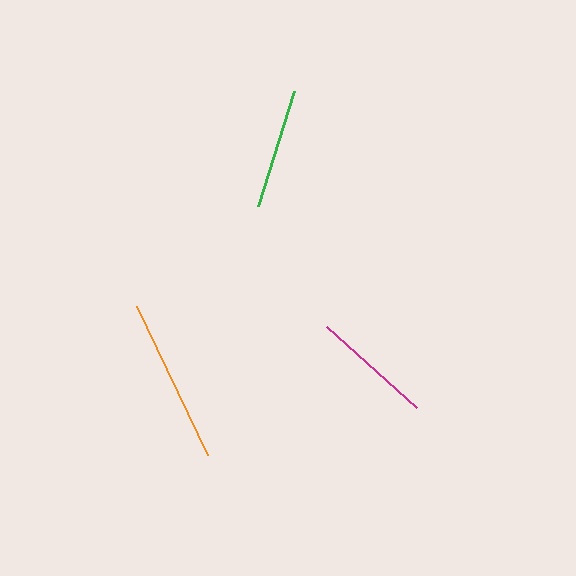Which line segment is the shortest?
The magenta line is the shortest at approximately 120 pixels.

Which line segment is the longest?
The orange line is the longest at approximately 165 pixels.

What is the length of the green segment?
The green segment is approximately 121 pixels long.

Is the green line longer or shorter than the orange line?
The orange line is longer than the green line.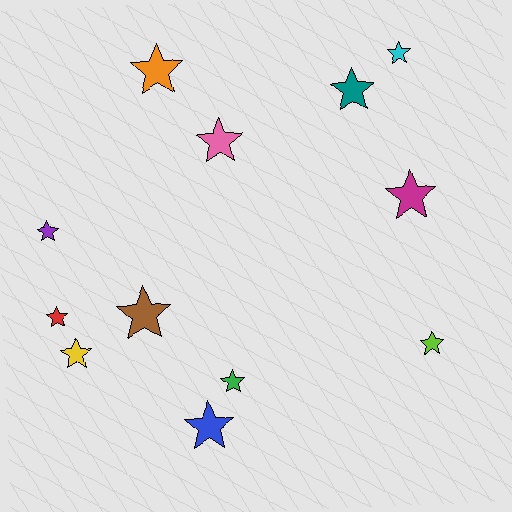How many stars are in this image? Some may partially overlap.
There are 12 stars.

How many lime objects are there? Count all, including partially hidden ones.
There is 1 lime object.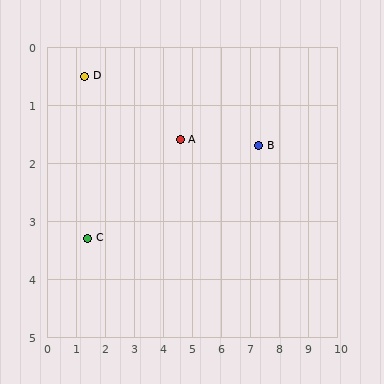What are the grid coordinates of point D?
Point D is at approximately (1.3, 0.5).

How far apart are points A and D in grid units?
Points A and D are about 3.5 grid units apart.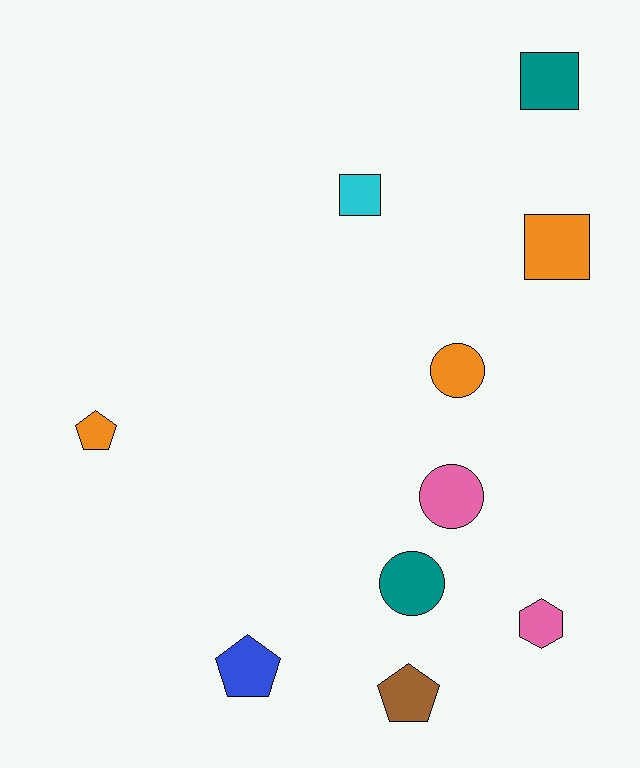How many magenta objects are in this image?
There are no magenta objects.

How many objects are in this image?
There are 10 objects.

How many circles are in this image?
There are 3 circles.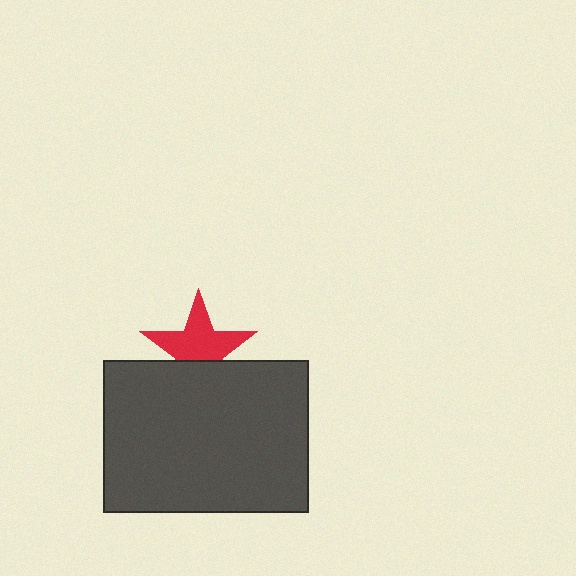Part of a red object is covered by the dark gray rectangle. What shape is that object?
It is a star.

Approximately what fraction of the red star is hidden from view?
Roughly 36% of the red star is hidden behind the dark gray rectangle.